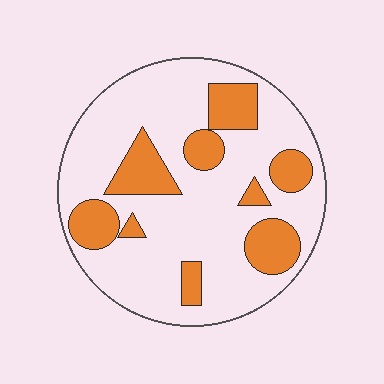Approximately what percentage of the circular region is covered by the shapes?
Approximately 25%.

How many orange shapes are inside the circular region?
9.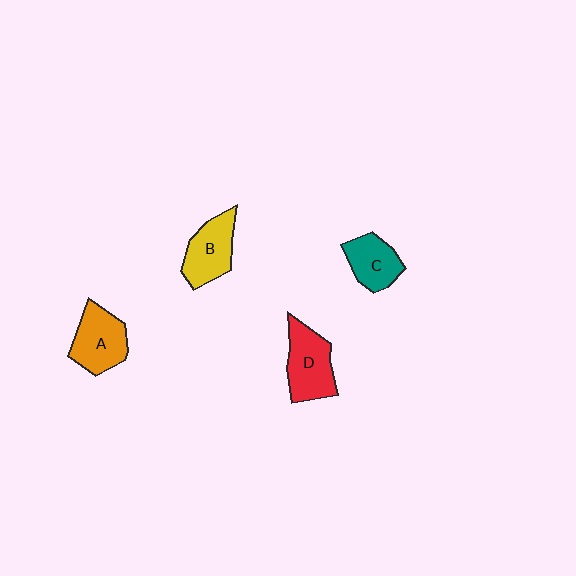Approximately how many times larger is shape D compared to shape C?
Approximately 1.3 times.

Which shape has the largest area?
Shape D (red).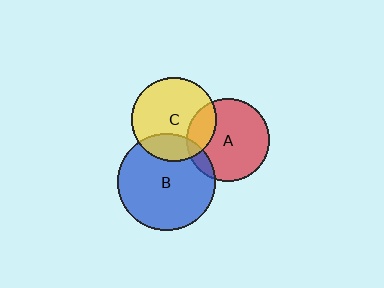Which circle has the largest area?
Circle B (blue).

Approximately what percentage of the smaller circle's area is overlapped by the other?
Approximately 20%.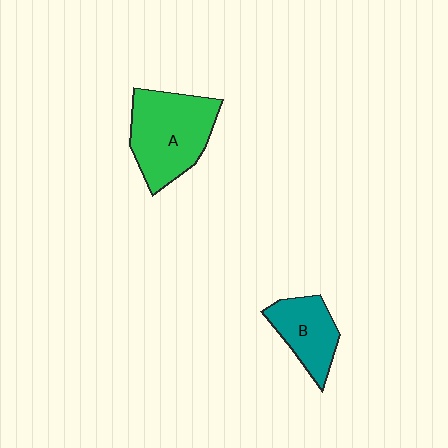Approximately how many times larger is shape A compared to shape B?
Approximately 1.7 times.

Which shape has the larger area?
Shape A (green).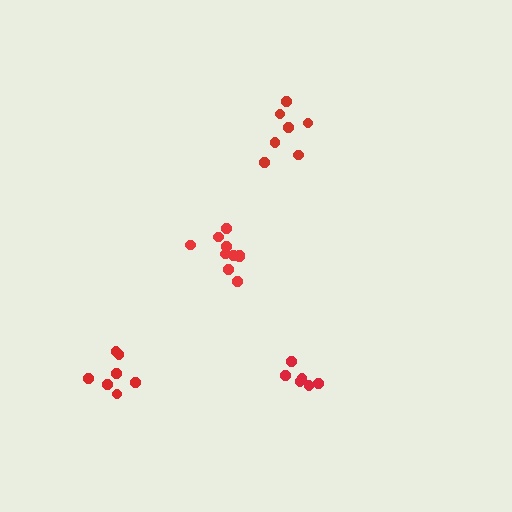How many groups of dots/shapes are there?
There are 4 groups.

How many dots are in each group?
Group 1: 7 dots, Group 2: 7 dots, Group 3: 10 dots, Group 4: 7 dots (31 total).